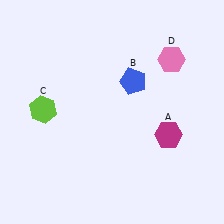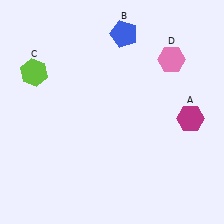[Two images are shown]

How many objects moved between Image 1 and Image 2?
3 objects moved between the two images.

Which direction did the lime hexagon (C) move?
The lime hexagon (C) moved up.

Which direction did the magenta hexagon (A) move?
The magenta hexagon (A) moved right.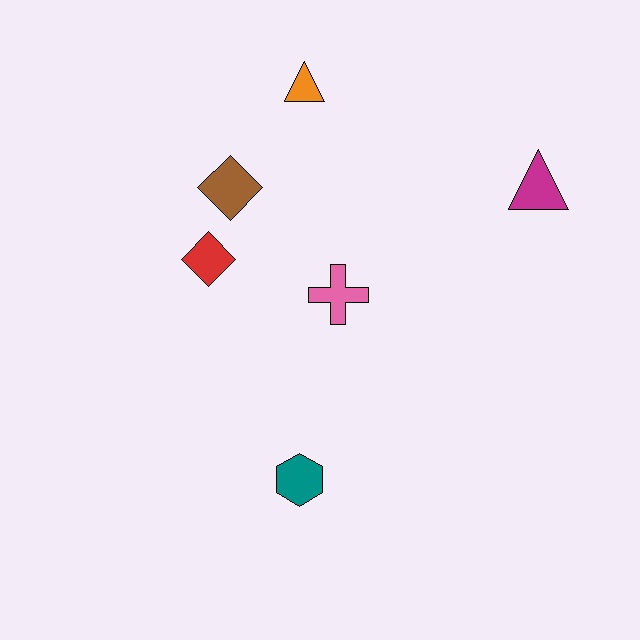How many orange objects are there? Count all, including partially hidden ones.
There is 1 orange object.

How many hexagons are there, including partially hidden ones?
There is 1 hexagon.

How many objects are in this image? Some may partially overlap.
There are 6 objects.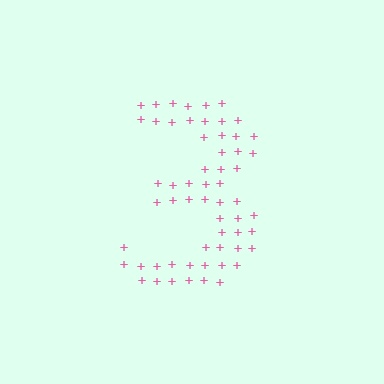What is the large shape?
The large shape is the digit 3.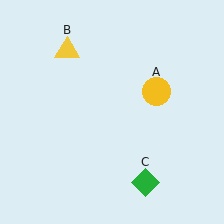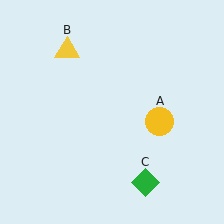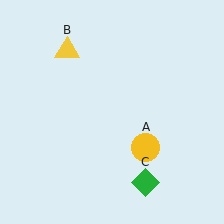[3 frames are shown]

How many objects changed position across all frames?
1 object changed position: yellow circle (object A).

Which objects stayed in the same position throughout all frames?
Yellow triangle (object B) and green diamond (object C) remained stationary.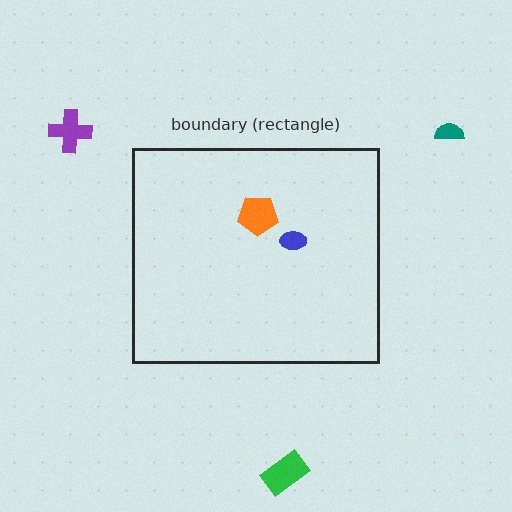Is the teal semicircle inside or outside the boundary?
Outside.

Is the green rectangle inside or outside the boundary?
Outside.